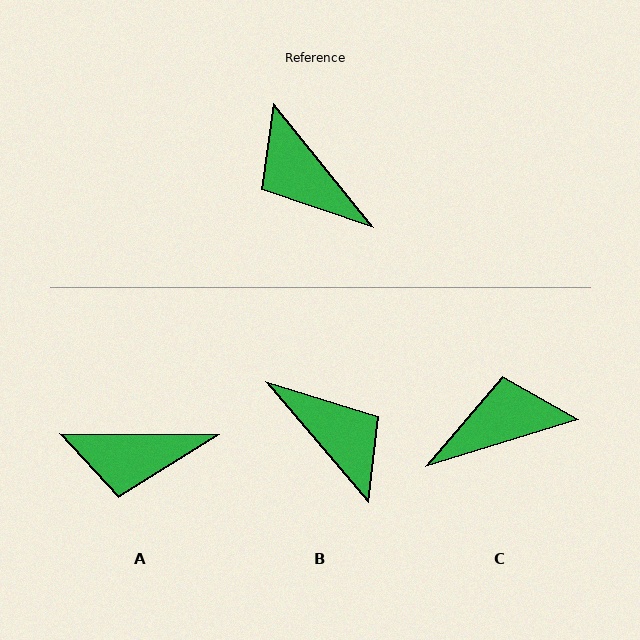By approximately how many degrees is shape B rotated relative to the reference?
Approximately 179 degrees clockwise.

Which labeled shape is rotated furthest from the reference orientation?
B, about 179 degrees away.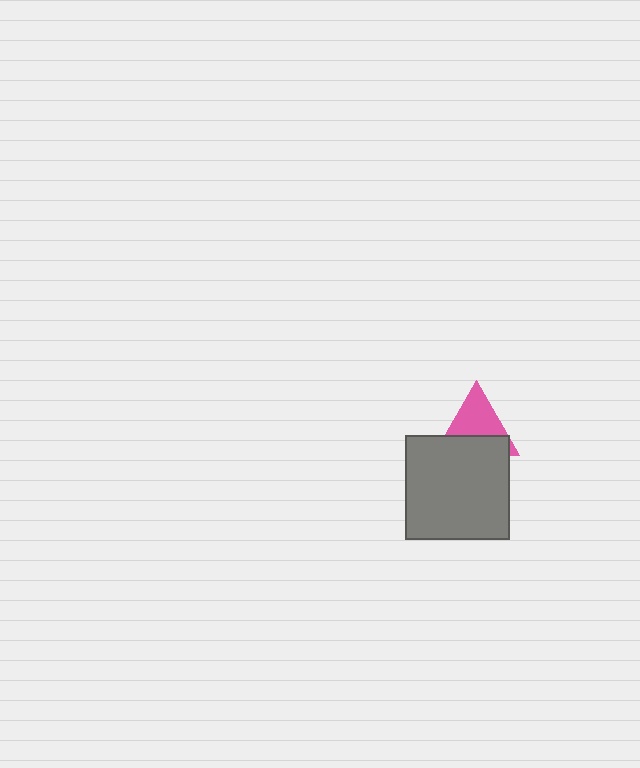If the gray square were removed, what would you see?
You would see the complete pink triangle.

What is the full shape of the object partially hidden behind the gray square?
The partially hidden object is a pink triangle.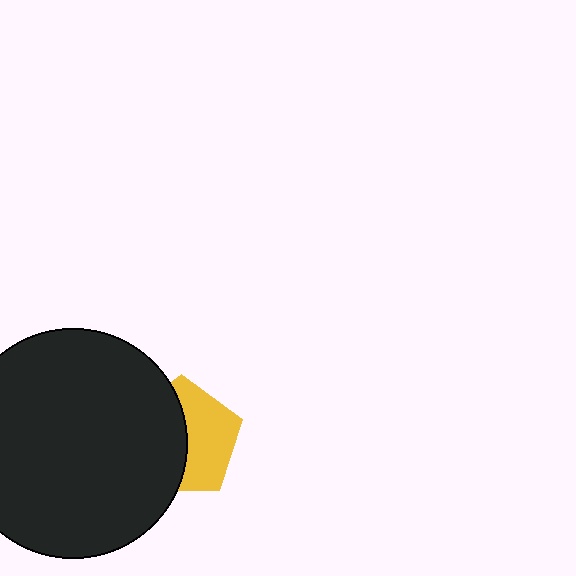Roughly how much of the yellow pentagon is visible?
About half of it is visible (roughly 49%).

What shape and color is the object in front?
The object in front is a black circle.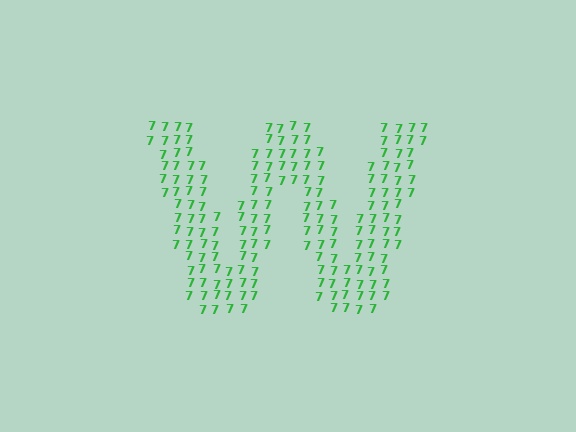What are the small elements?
The small elements are digit 7's.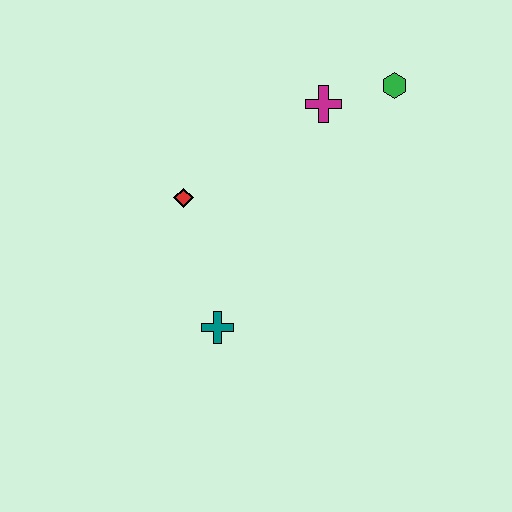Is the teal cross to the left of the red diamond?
No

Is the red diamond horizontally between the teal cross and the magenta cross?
No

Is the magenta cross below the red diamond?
No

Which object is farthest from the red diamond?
The green hexagon is farthest from the red diamond.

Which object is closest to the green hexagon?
The magenta cross is closest to the green hexagon.